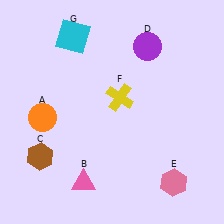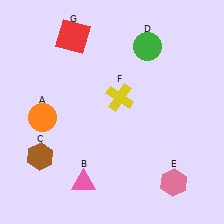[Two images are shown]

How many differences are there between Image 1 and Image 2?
There are 2 differences between the two images.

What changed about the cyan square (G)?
In Image 1, G is cyan. In Image 2, it changed to red.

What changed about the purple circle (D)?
In Image 1, D is purple. In Image 2, it changed to green.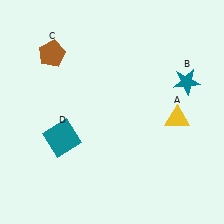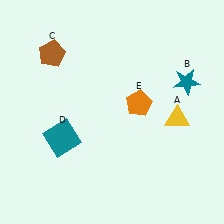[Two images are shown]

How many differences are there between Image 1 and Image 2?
There is 1 difference between the two images.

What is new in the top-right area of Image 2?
An orange pentagon (E) was added in the top-right area of Image 2.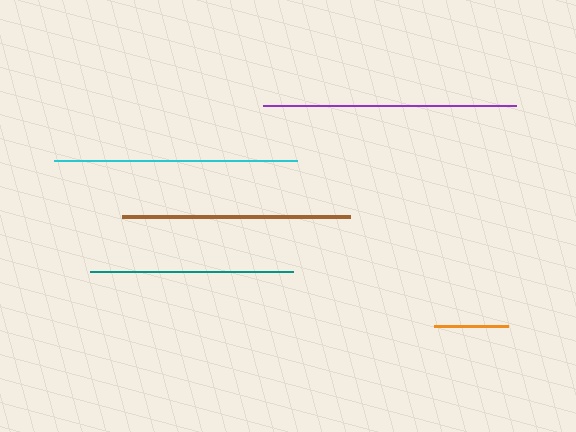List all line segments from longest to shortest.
From longest to shortest: purple, cyan, brown, teal, orange.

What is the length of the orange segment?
The orange segment is approximately 75 pixels long.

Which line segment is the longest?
The purple line is the longest at approximately 252 pixels.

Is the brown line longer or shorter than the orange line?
The brown line is longer than the orange line.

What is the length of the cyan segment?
The cyan segment is approximately 243 pixels long.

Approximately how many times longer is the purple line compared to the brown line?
The purple line is approximately 1.1 times the length of the brown line.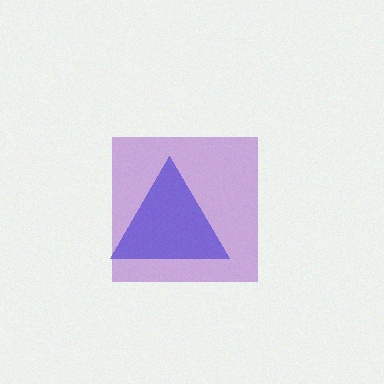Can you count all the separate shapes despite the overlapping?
Yes, there are 2 separate shapes.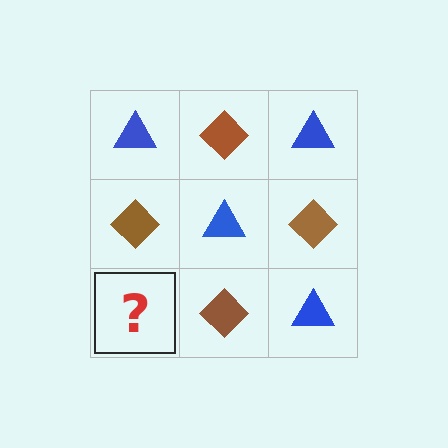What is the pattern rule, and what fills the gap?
The rule is that it alternates blue triangle and brown diamond in a checkerboard pattern. The gap should be filled with a blue triangle.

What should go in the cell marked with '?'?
The missing cell should contain a blue triangle.